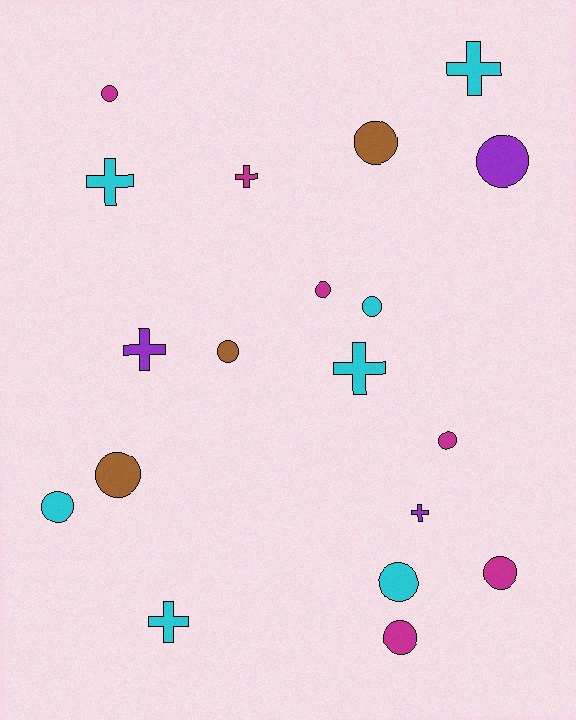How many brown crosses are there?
There are no brown crosses.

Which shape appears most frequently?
Circle, with 12 objects.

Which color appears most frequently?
Cyan, with 7 objects.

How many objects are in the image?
There are 19 objects.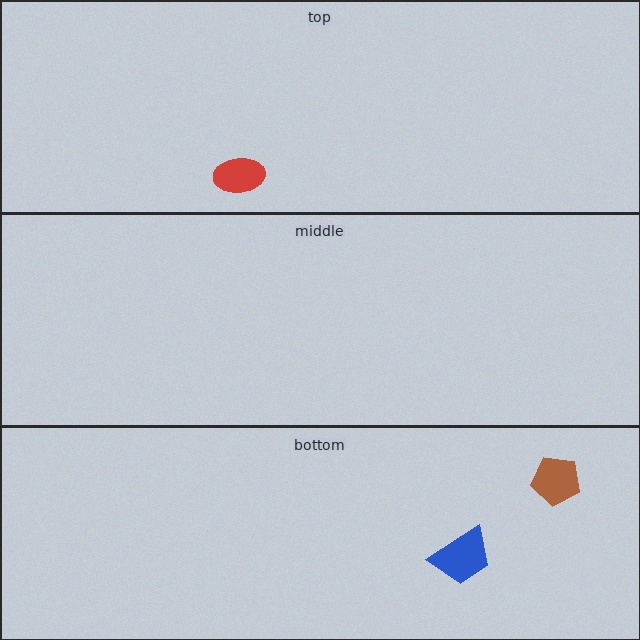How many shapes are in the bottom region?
2.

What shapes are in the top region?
The red ellipse.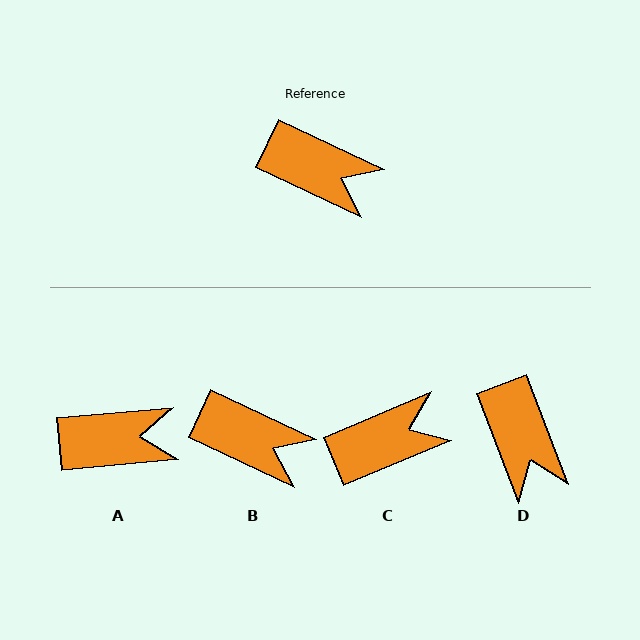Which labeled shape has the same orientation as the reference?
B.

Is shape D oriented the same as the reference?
No, it is off by about 44 degrees.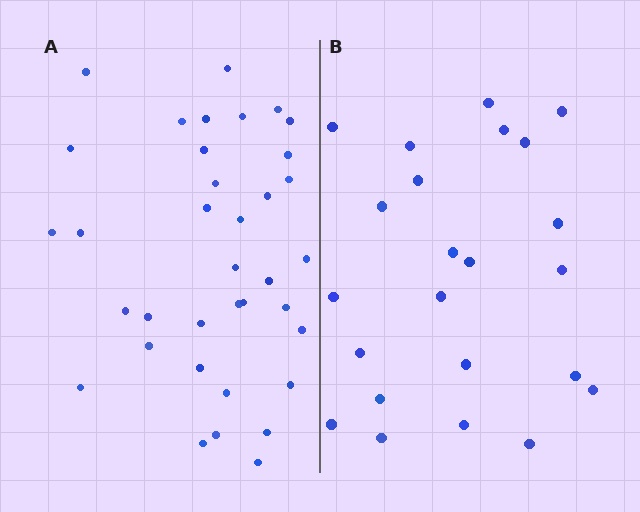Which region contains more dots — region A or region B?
Region A (the left region) has more dots.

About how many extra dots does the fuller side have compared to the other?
Region A has approximately 15 more dots than region B.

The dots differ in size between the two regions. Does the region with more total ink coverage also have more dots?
No. Region B has more total ink coverage because its dots are larger, but region A actually contains more individual dots. Total area can be misleading — the number of items is what matters here.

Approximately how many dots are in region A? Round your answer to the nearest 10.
About 40 dots. (The exact count is 36, which rounds to 40.)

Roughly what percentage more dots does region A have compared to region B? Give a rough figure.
About 55% more.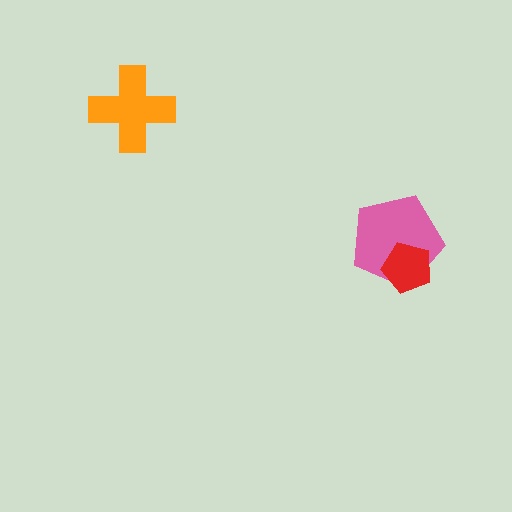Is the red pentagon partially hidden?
No, no other shape covers it.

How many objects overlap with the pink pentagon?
1 object overlaps with the pink pentagon.